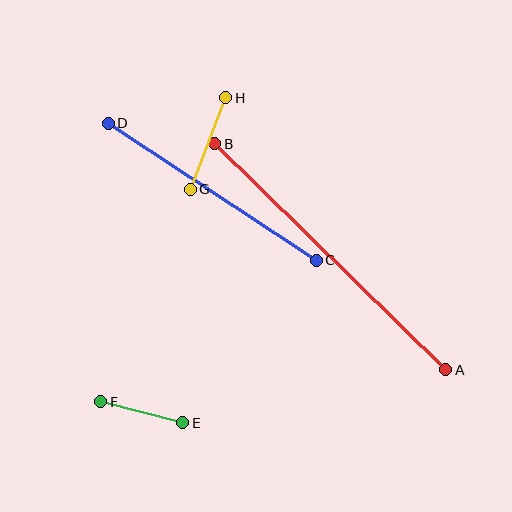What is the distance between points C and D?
The distance is approximately 249 pixels.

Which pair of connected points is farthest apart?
Points A and B are farthest apart.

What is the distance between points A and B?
The distance is approximately 323 pixels.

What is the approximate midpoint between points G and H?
The midpoint is at approximately (208, 144) pixels.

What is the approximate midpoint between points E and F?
The midpoint is at approximately (142, 412) pixels.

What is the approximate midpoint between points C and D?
The midpoint is at approximately (212, 192) pixels.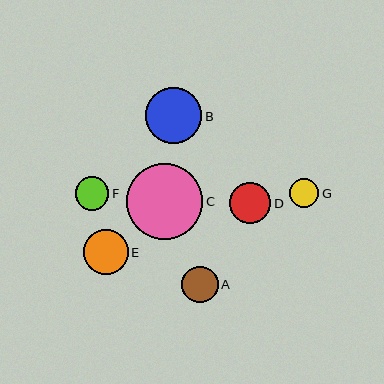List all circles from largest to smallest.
From largest to smallest: C, B, E, D, A, F, G.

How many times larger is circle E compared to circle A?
Circle E is approximately 1.2 times the size of circle A.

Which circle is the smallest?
Circle G is the smallest with a size of approximately 29 pixels.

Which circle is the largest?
Circle C is the largest with a size of approximately 77 pixels.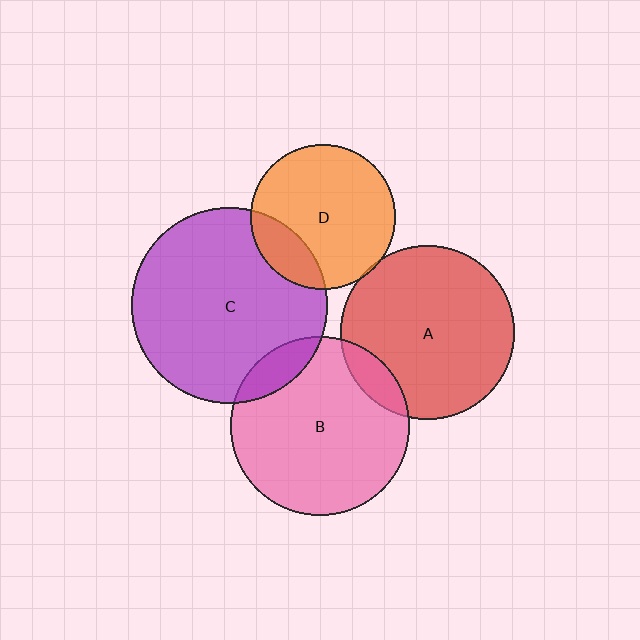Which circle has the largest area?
Circle C (purple).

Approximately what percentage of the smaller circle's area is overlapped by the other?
Approximately 20%.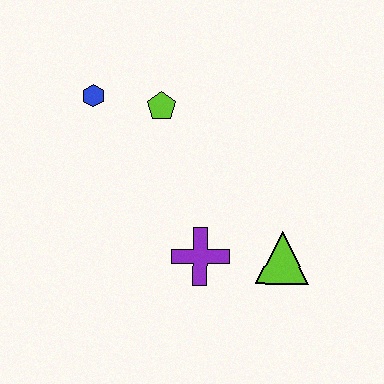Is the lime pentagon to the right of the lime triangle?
No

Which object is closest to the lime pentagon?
The blue hexagon is closest to the lime pentagon.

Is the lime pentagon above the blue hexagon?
No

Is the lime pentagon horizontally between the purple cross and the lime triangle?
No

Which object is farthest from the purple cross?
The blue hexagon is farthest from the purple cross.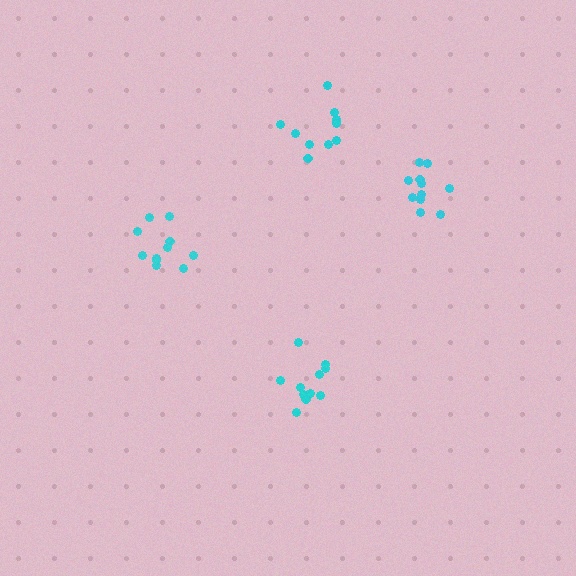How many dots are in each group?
Group 1: 11 dots, Group 2: 11 dots, Group 3: 11 dots, Group 4: 11 dots (44 total).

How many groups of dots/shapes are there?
There are 4 groups.